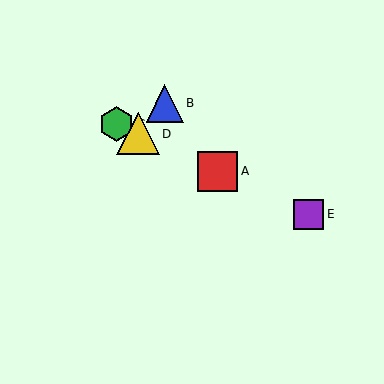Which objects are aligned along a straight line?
Objects A, C, D, E are aligned along a straight line.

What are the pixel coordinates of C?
Object C is at (117, 124).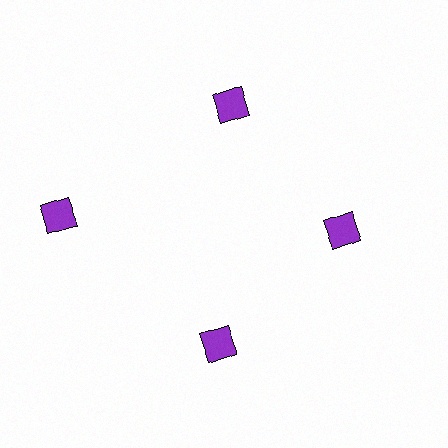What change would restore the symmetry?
The symmetry would be restored by moving it inward, back onto the ring so that all 4 squares sit at equal angles and equal distance from the center.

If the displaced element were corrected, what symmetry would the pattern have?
It would have 4-fold rotational symmetry — the pattern would map onto itself every 90 degrees.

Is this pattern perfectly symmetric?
No. The 4 purple squares are arranged in a ring, but one element near the 9 o'clock position is pushed outward from the center, breaking the 4-fold rotational symmetry.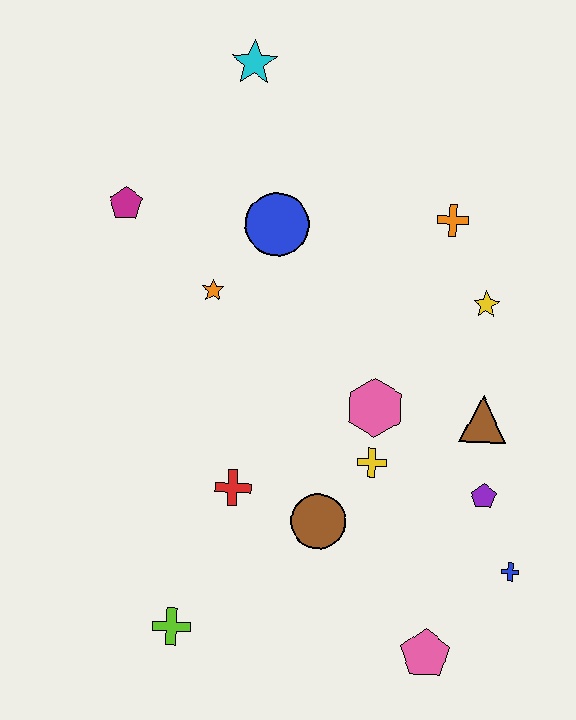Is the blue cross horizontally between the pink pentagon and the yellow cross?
No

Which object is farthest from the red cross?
The cyan star is farthest from the red cross.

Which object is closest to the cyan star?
The blue circle is closest to the cyan star.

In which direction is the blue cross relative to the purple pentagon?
The blue cross is below the purple pentagon.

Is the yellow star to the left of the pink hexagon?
No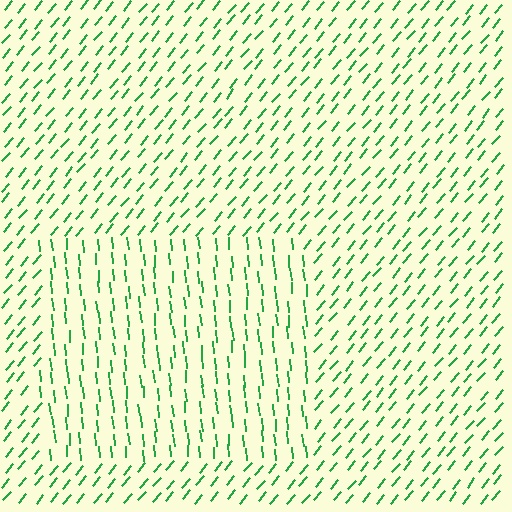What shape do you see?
I see a rectangle.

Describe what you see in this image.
The image is filled with small green line segments. A rectangle region in the image has lines oriented differently from the surrounding lines, creating a visible texture boundary.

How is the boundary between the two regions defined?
The boundary is defined purely by a change in line orientation (approximately 45 degrees difference). All lines are the same color and thickness.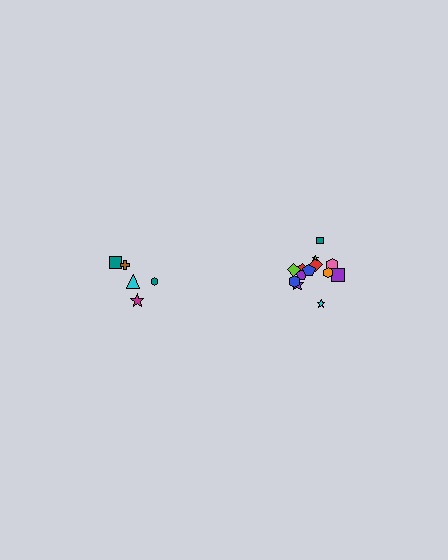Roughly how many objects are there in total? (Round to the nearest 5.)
Roughly 20 objects in total.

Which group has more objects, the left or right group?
The right group.